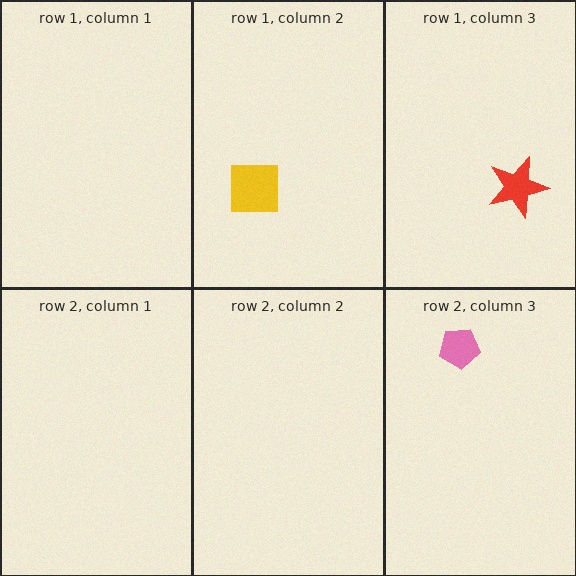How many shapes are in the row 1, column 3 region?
1.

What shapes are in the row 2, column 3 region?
The pink pentagon.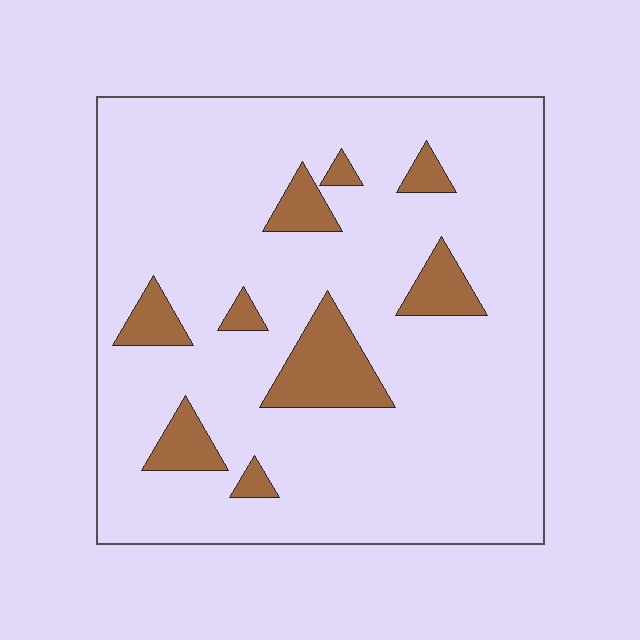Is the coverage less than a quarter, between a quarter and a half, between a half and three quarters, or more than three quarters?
Less than a quarter.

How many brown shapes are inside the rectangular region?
9.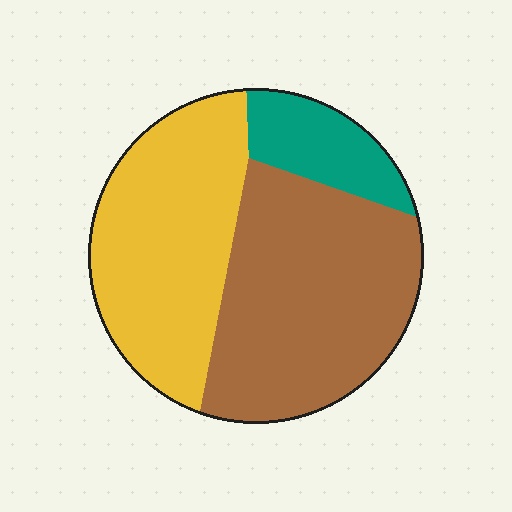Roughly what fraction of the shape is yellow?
Yellow takes up about two fifths (2/5) of the shape.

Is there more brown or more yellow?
Brown.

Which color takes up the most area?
Brown, at roughly 45%.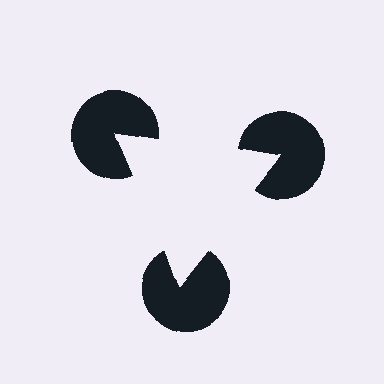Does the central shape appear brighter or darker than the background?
It typically appears slightly brighter than the background, even though no actual brightness change is drawn.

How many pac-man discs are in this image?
There are 3 — one at each vertex of the illusory triangle.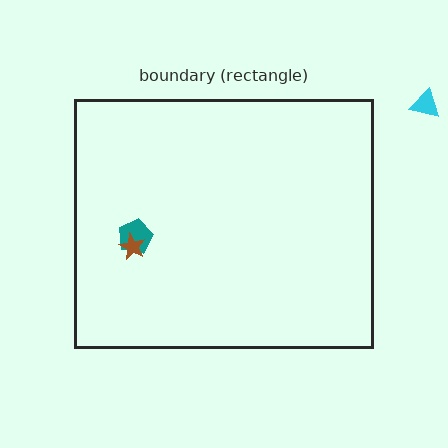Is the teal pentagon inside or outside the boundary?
Inside.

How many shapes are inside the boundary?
2 inside, 1 outside.